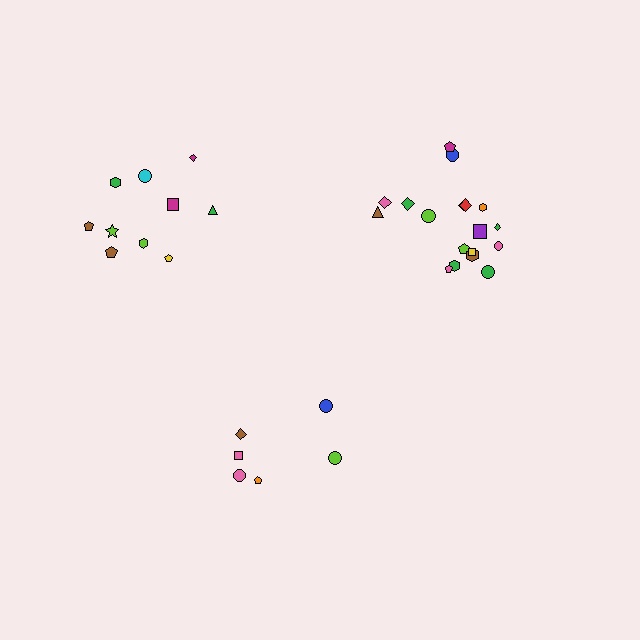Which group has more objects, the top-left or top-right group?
The top-right group.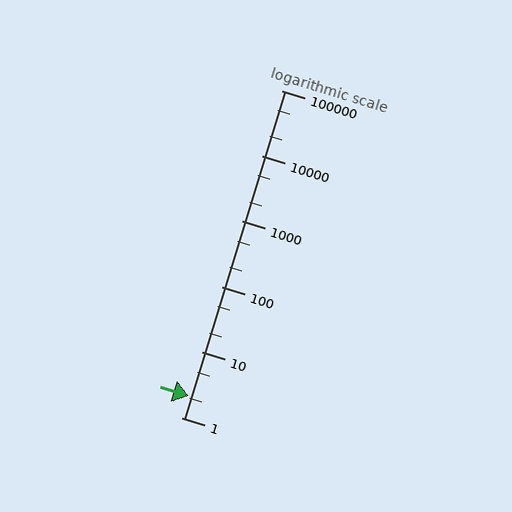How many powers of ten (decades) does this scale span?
The scale spans 5 decades, from 1 to 100000.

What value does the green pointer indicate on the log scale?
The pointer indicates approximately 2.1.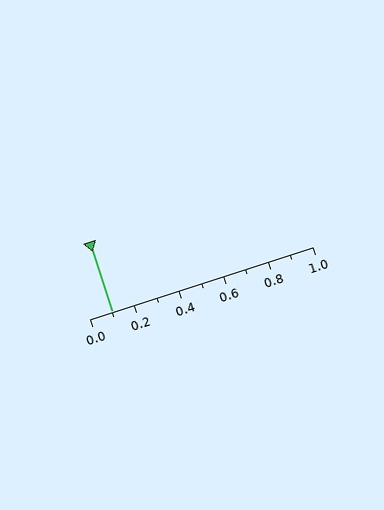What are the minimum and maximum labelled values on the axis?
The axis runs from 0.0 to 1.0.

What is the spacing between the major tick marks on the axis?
The major ticks are spaced 0.2 apart.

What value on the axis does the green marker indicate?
The marker indicates approximately 0.1.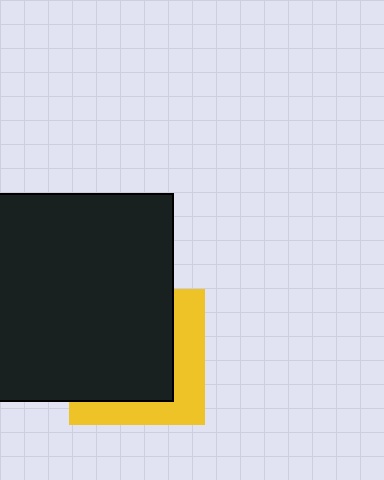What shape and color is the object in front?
The object in front is a black square.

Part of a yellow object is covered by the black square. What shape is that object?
It is a square.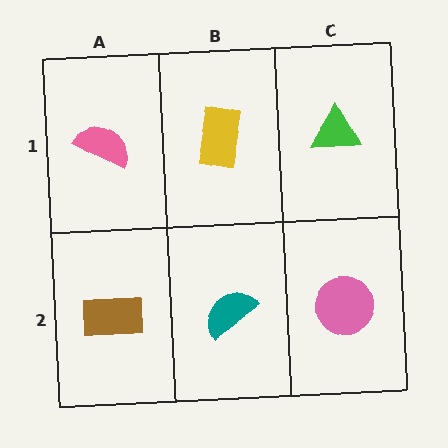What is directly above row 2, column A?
A pink semicircle.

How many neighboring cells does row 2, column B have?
3.